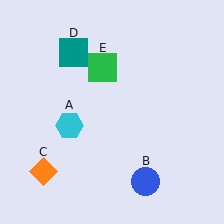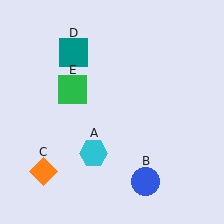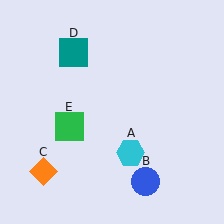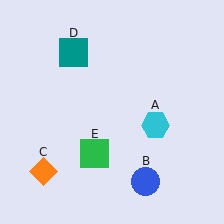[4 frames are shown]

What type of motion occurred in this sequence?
The cyan hexagon (object A), green square (object E) rotated counterclockwise around the center of the scene.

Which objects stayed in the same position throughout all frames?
Blue circle (object B) and orange diamond (object C) and teal square (object D) remained stationary.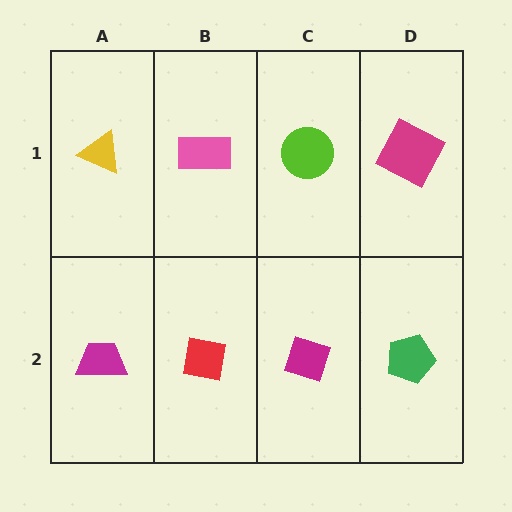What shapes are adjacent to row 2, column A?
A yellow triangle (row 1, column A), a red square (row 2, column B).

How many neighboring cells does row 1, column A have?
2.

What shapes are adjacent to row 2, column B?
A pink rectangle (row 1, column B), a magenta trapezoid (row 2, column A), a magenta diamond (row 2, column C).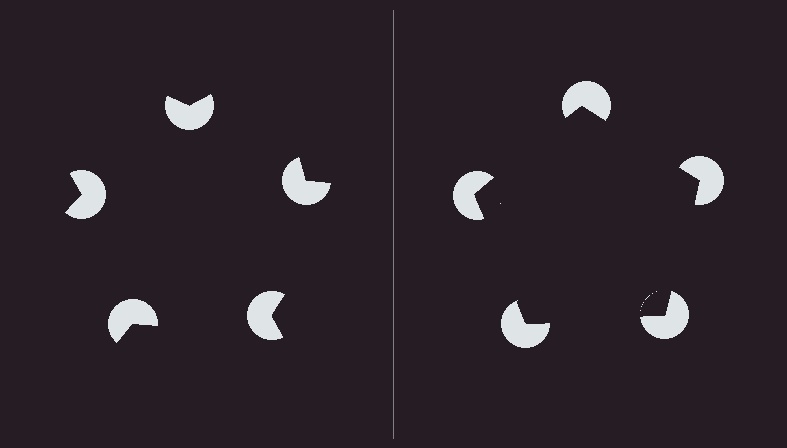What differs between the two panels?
The pac-man discs are positioned identically on both sides; only the wedge orientations differ. On the right they align to a pentagon; on the left they are misaligned.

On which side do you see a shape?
An illusory pentagon appears on the right side. On the left side the wedge cuts are rotated, so no coherent shape forms.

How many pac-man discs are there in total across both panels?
10 — 5 on each side.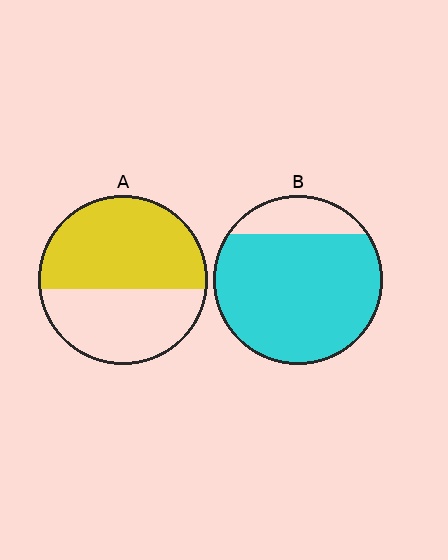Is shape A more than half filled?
Yes.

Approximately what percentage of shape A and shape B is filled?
A is approximately 55% and B is approximately 85%.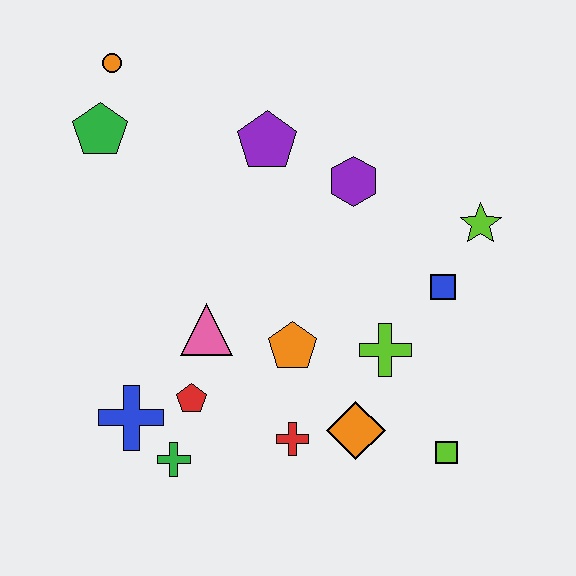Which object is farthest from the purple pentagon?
The lime square is farthest from the purple pentagon.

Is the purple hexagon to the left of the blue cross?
No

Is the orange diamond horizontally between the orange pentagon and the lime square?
Yes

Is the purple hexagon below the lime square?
No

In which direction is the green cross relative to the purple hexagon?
The green cross is below the purple hexagon.